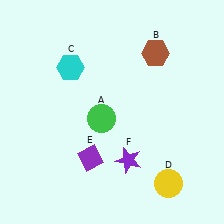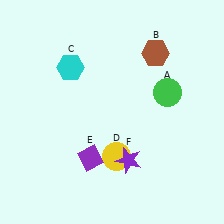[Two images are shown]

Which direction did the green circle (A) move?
The green circle (A) moved right.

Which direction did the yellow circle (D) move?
The yellow circle (D) moved left.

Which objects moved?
The objects that moved are: the green circle (A), the yellow circle (D).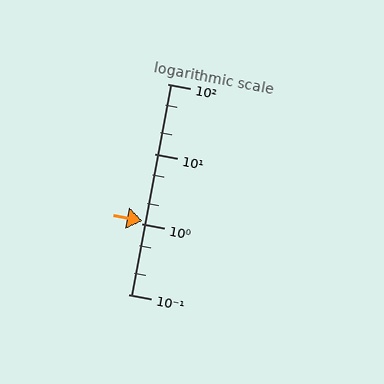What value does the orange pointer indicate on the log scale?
The pointer indicates approximately 1.1.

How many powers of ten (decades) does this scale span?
The scale spans 3 decades, from 0.1 to 100.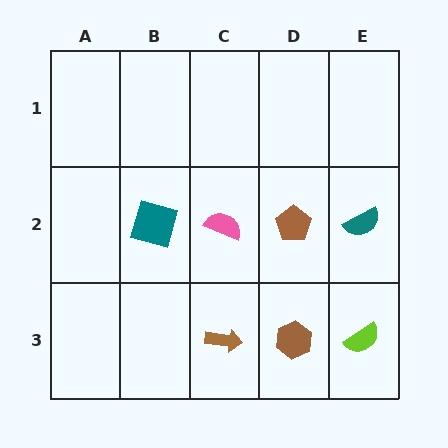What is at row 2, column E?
A teal semicircle.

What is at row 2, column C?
A pink semicircle.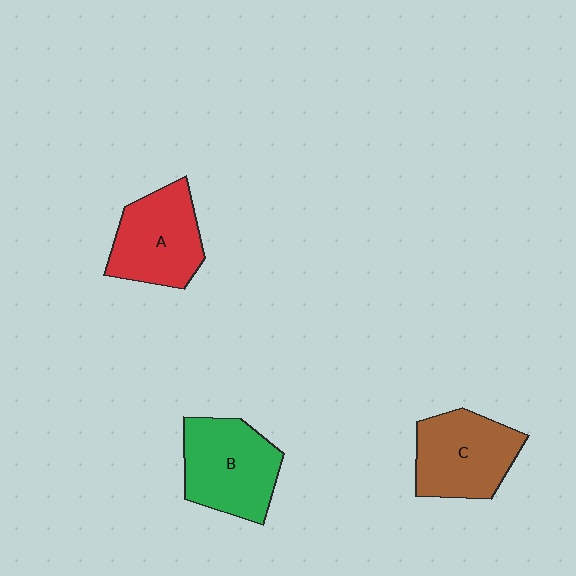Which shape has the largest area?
Shape B (green).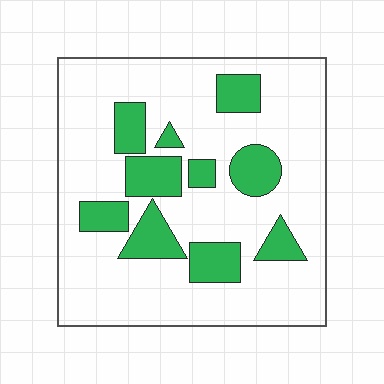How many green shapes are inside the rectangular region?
10.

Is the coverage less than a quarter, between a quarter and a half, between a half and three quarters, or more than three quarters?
Less than a quarter.